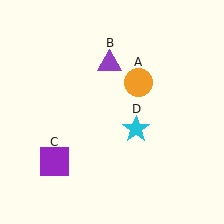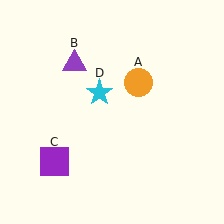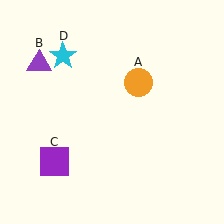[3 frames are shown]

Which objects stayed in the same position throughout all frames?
Orange circle (object A) and purple square (object C) remained stationary.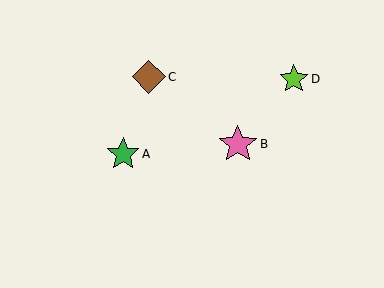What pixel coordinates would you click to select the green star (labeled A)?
Click at (123, 154) to select the green star A.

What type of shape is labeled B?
Shape B is a pink star.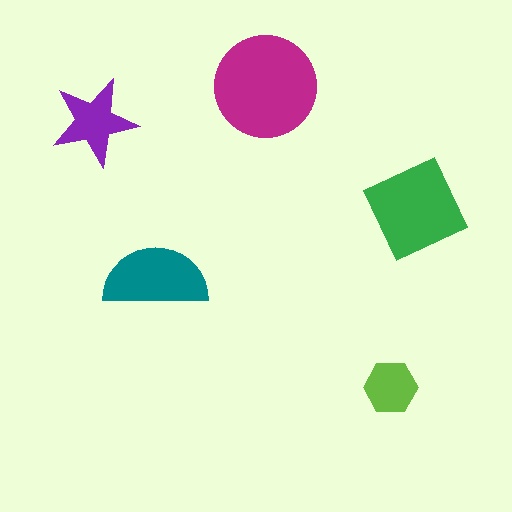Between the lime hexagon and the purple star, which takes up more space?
The purple star.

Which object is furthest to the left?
The purple star is leftmost.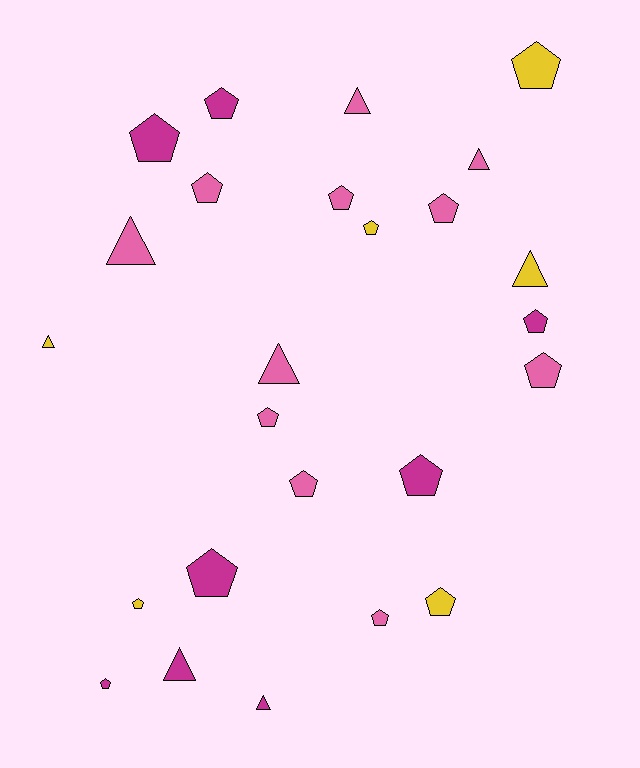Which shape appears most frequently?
Pentagon, with 17 objects.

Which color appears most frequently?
Pink, with 11 objects.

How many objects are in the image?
There are 25 objects.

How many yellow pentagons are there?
There are 4 yellow pentagons.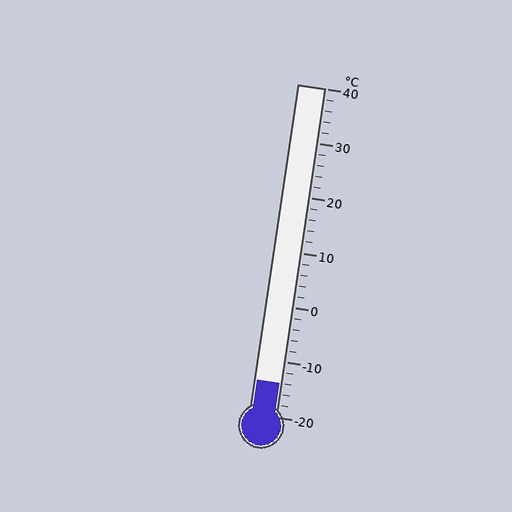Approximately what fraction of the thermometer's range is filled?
The thermometer is filled to approximately 10% of its range.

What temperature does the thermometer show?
The thermometer shows approximately -14°C.